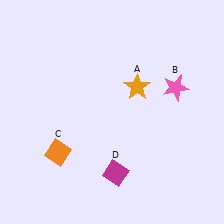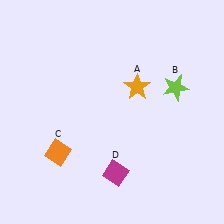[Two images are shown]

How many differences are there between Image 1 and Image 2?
There is 1 difference between the two images.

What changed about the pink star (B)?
In Image 1, B is pink. In Image 2, it changed to lime.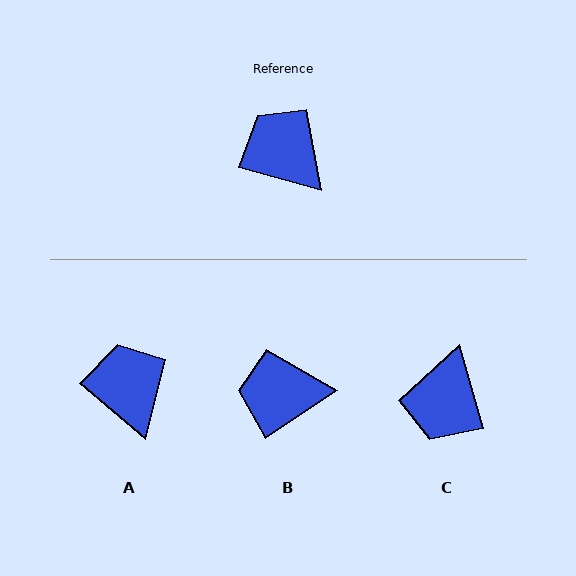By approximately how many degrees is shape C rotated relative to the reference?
Approximately 122 degrees counter-clockwise.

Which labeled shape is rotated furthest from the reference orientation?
C, about 122 degrees away.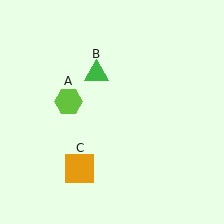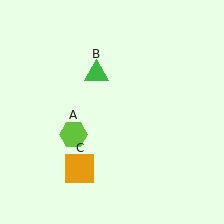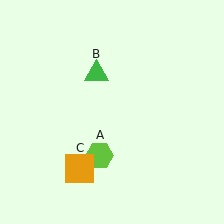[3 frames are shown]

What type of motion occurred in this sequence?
The lime hexagon (object A) rotated counterclockwise around the center of the scene.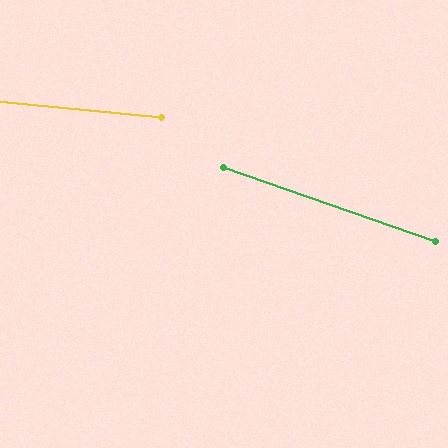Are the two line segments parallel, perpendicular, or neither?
Neither parallel nor perpendicular — they differ by about 14°.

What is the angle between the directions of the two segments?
Approximately 14 degrees.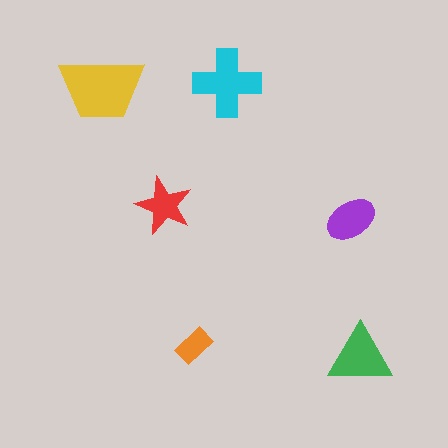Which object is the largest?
The yellow trapezoid.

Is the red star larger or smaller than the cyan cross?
Smaller.